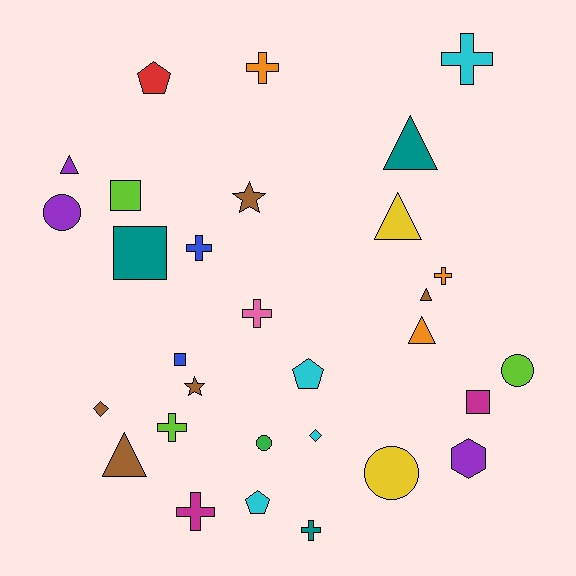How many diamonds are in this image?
There are 2 diamonds.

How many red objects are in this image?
There is 1 red object.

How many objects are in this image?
There are 30 objects.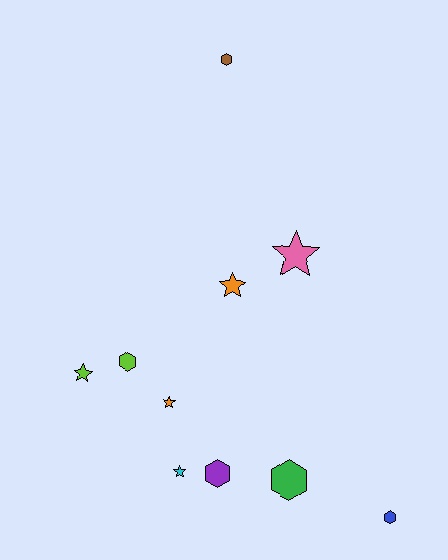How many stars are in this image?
There are 5 stars.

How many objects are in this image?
There are 10 objects.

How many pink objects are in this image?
There is 1 pink object.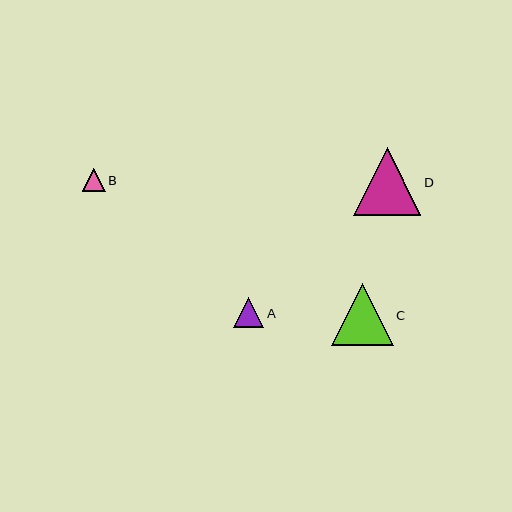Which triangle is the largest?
Triangle D is the largest with a size of approximately 68 pixels.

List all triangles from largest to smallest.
From largest to smallest: D, C, A, B.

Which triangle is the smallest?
Triangle B is the smallest with a size of approximately 23 pixels.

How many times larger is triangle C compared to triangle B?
Triangle C is approximately 2.7 times the size of triangle B.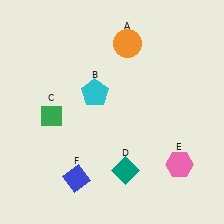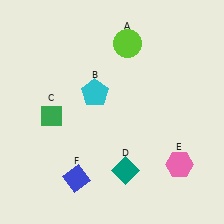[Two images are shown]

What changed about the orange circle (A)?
In Image 1, A is orange. In Image 2, it changed to lime.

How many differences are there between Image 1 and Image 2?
There is 1 difference between the two images.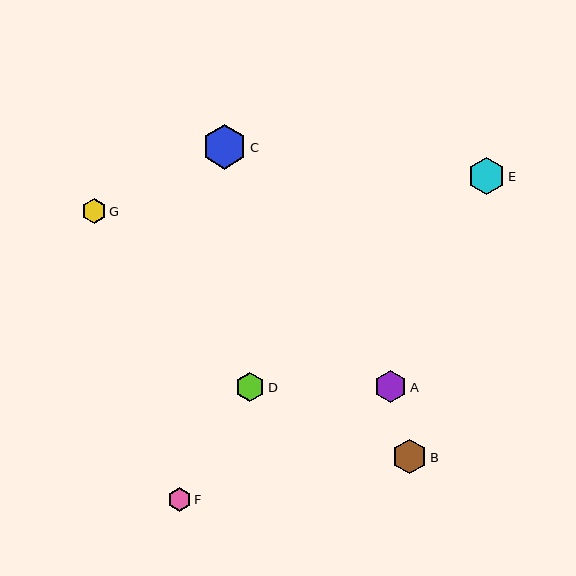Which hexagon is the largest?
Hexagon C is the largest with a size of approximately 44 pixels.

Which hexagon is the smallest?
Hexagon F is the smallest with a size of approximately 23 pixels.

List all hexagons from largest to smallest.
From largest to smallest: C, E, B, A, D, G, F.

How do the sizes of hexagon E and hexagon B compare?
Hexagon E and hexagon B are approximately the same size.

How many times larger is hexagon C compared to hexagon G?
Hexagon C is approximately 1.8 times the size of hexagon G.